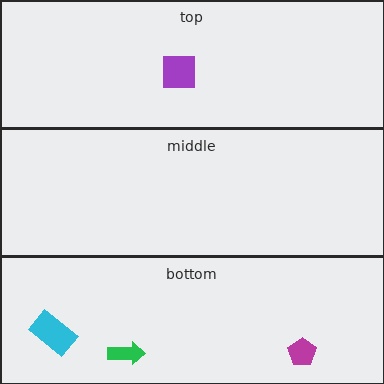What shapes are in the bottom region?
The green arrow, the cyan rectangle, the magenta pentagon.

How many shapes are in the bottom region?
3.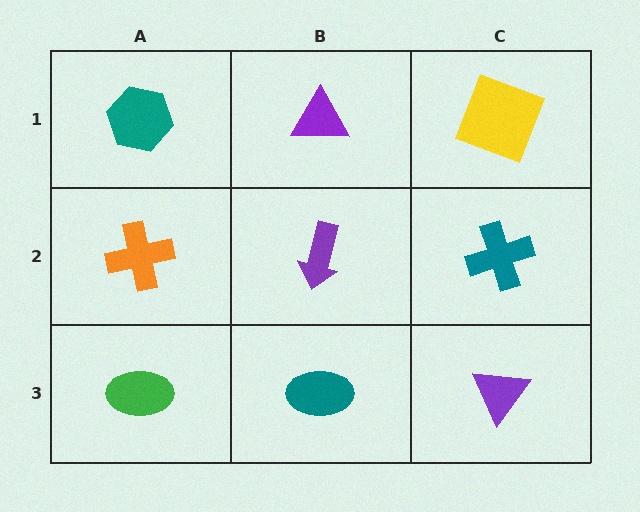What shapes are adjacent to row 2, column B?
A purple triangle (row 1, column B), a teal ellipse (row 3, column B), an orange cross (row 2, column A), a teal cross (row 2, column C).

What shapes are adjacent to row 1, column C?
A teal cross (row 2, column C), a purple triangle (row 1, column B).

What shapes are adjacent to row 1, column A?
An orange cross (row 2, column A), a purple triangle (row 1, column B).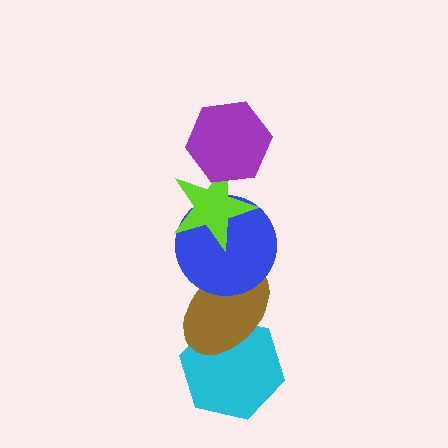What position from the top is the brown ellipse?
The brown ellipse is 4th from the top.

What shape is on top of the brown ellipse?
The blue circle is on top of the brown ellipse.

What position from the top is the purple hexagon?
The purple hexagon is 1st from the top.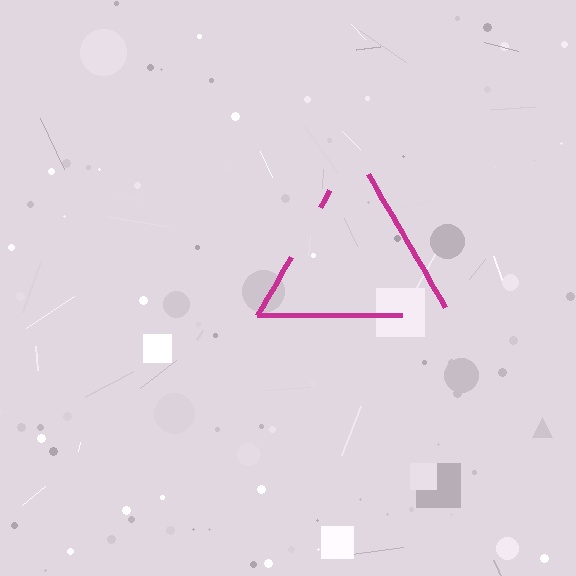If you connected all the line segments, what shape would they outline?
They would outline a triangle.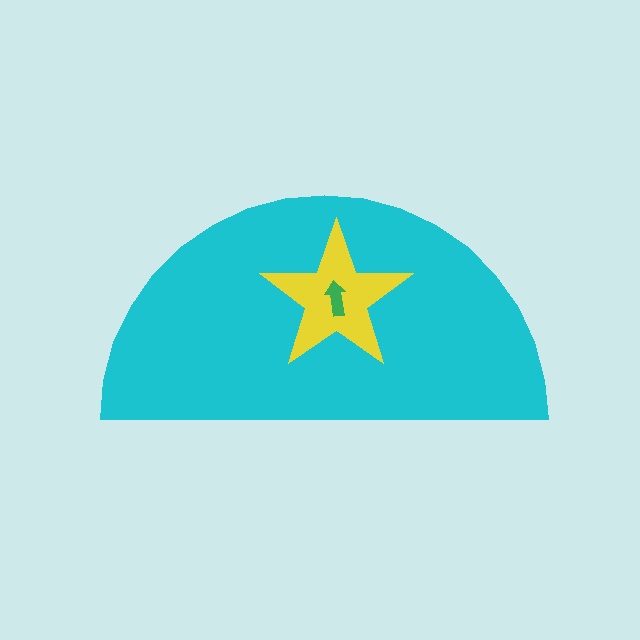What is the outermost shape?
The cyan semicircle.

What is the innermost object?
The green arrow.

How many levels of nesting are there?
3.